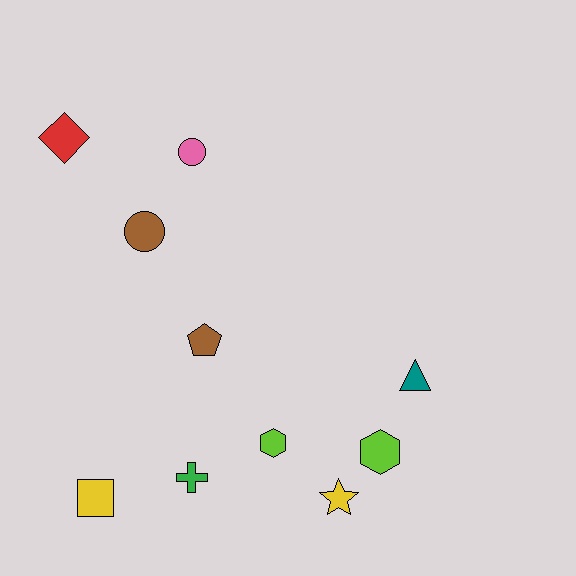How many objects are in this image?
There are 10 objects.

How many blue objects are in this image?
There are no blue objects.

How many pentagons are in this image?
There is 1 pentagon.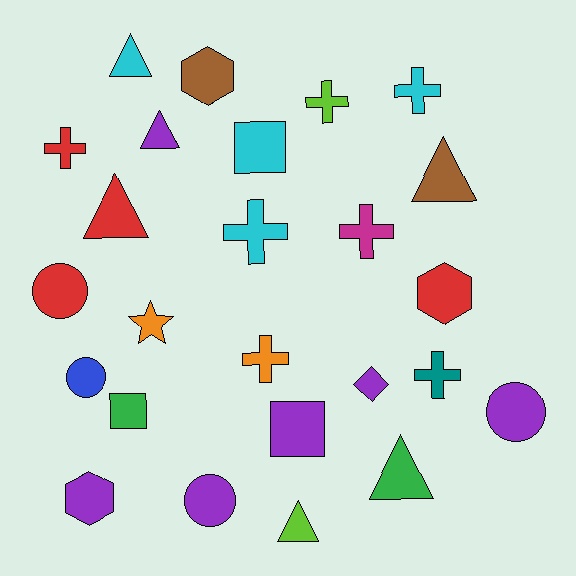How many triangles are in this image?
There are 6 triangles.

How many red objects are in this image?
There are 4 red objects.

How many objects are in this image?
There are 25 objects.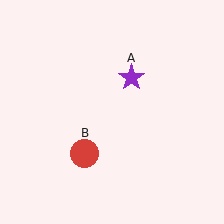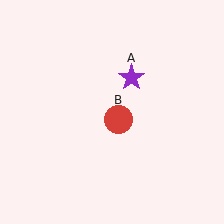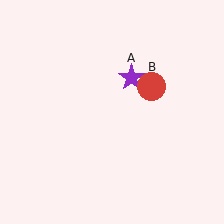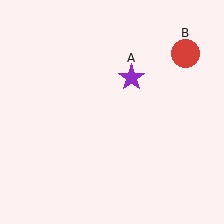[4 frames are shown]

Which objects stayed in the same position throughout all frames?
Purple star (object A) remained stationary.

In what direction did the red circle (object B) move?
The red circle (object B) moved up and to the right.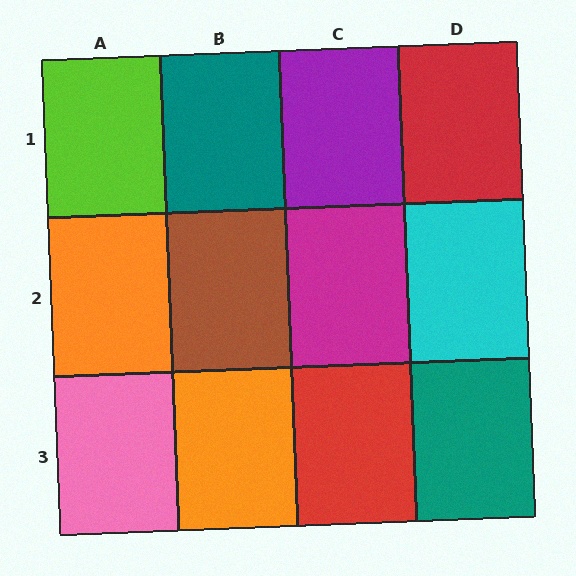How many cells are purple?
1 cell is purple.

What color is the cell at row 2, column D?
Cyan.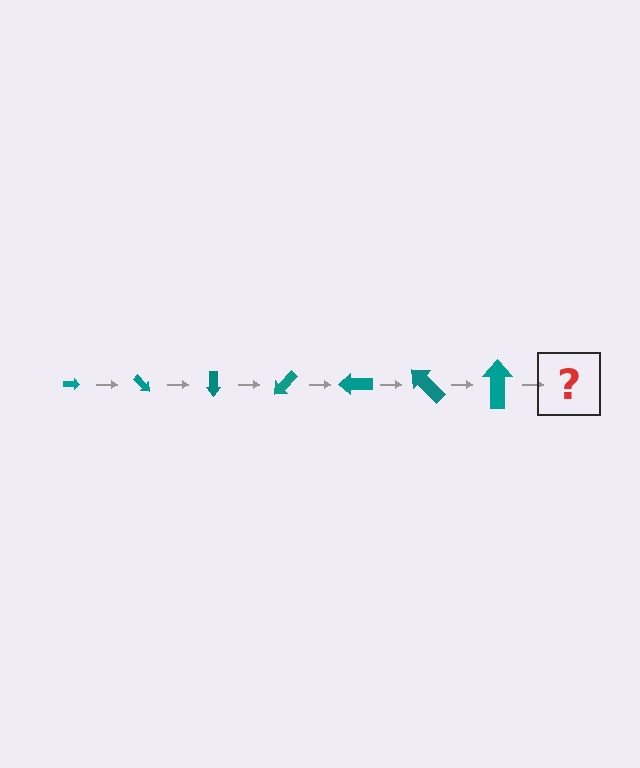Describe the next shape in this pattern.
It should be an arrow, larger than the previous one and rotated 315 degrees from the start.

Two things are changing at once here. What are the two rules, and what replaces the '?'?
The two rules are that the arrow grows larger each step and it rotates 45 degrees each step. The '?' should be an arrow, larger than the previous one and rotated 315 degrees from the start.